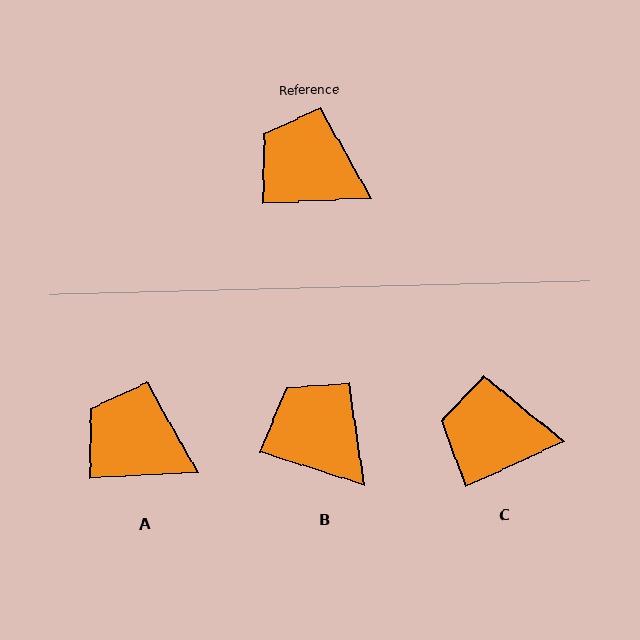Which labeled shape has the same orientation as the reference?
A.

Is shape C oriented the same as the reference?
No, it is off by about 21 degrees.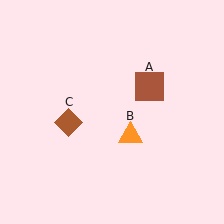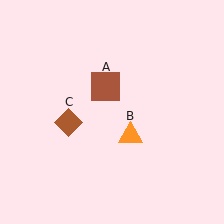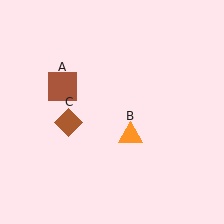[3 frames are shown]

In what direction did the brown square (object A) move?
The brown square (object A) moved left.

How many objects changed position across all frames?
1 object changed position: brown square (object A).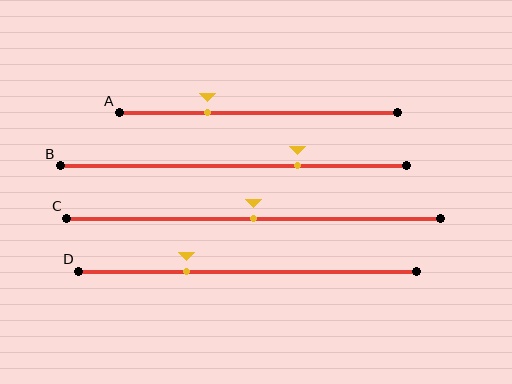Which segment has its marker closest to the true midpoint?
Segment C has its marker closest to the true midpoint.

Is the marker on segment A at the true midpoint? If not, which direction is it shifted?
No, the marker on segment A is shifted to the left by about 19% of the segment length.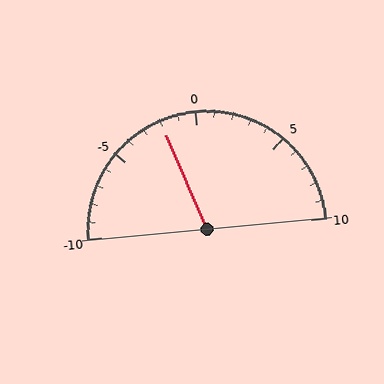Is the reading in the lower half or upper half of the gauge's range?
The reading is in the lower half of the range (-10 to 10).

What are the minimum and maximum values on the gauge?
The gauge ranges from -10 to 10.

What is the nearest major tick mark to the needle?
The nearest major tick mark is 0.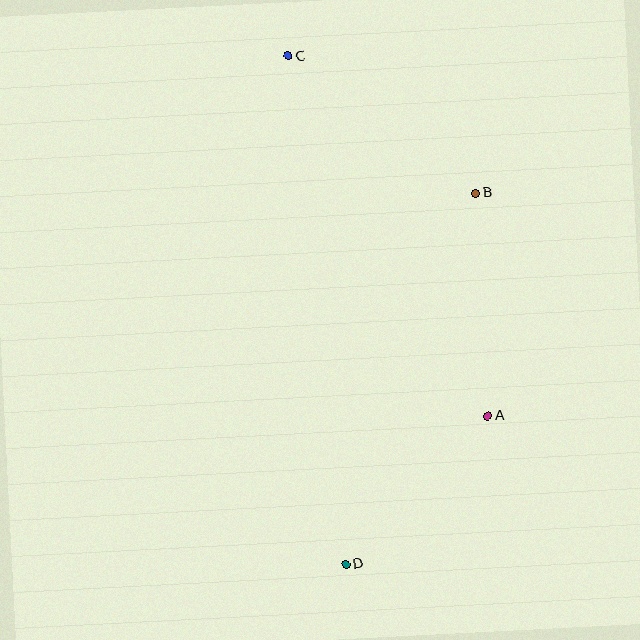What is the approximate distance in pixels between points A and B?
The distance between A and B is approximately 223 pixels.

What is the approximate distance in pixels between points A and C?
The distance between A and C is approximately 411 pixels.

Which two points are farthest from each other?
Points C and D are farthest from each other.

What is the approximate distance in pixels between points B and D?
The distance between B and D is approximately 393 pixels.